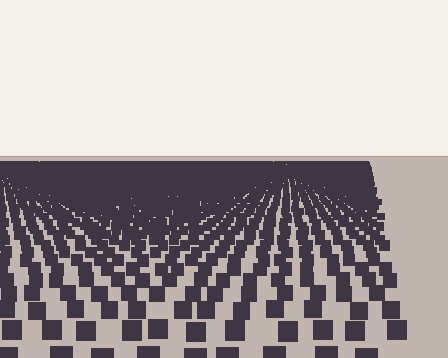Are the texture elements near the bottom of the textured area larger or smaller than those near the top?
Larger. Near the bottom, elements are closer to the viewer and appear at a bigger on-screen size.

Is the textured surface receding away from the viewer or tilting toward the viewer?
The surface is receding away from the viewer. Texture elements get smaller and denser toward the top.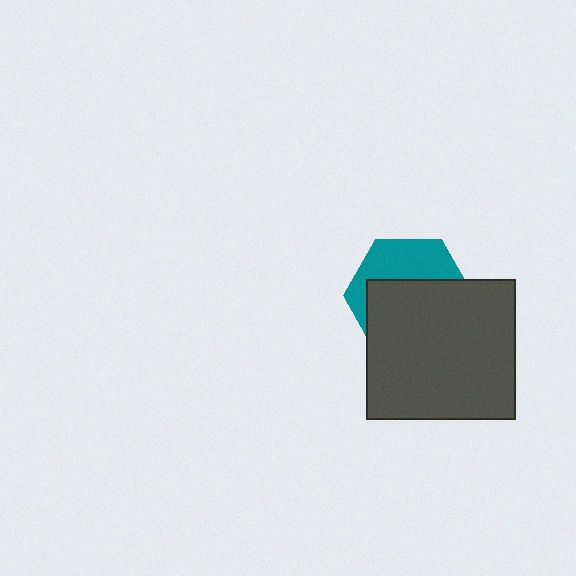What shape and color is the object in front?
The object in front is a dark gray rectangle.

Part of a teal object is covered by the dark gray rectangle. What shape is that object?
It is a hexagon.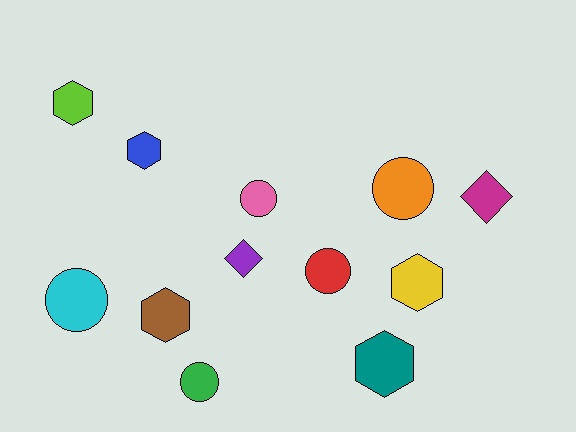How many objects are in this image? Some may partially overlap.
There are 12 objects.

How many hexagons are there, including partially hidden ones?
There are 5 hexagons.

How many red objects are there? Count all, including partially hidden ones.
There is 1 red object.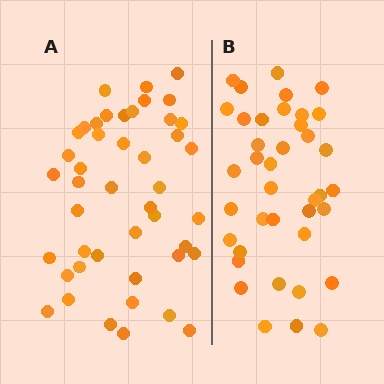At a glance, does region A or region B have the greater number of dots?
Region A (the left region) has more dots.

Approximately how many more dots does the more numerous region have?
Region A has about 6 more dots than region B.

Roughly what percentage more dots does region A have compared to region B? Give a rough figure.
About 15% more.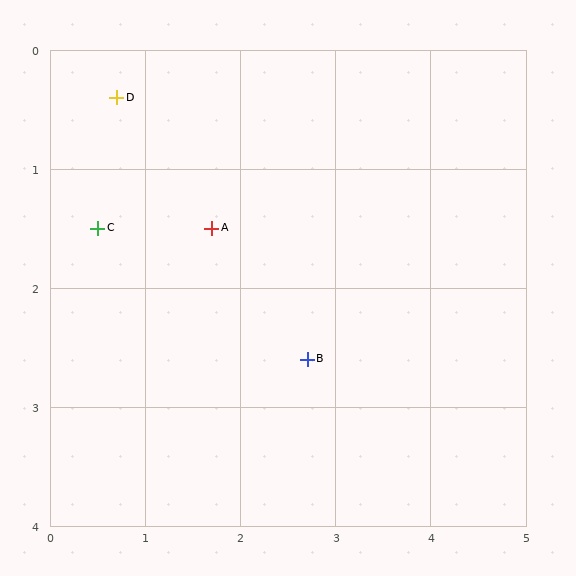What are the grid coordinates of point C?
Point C is at approximately (0.5, 1.5).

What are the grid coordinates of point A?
Point A is at approximately (1.7, 1.5).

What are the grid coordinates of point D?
Point D is at approximately (0.7, 0.4).